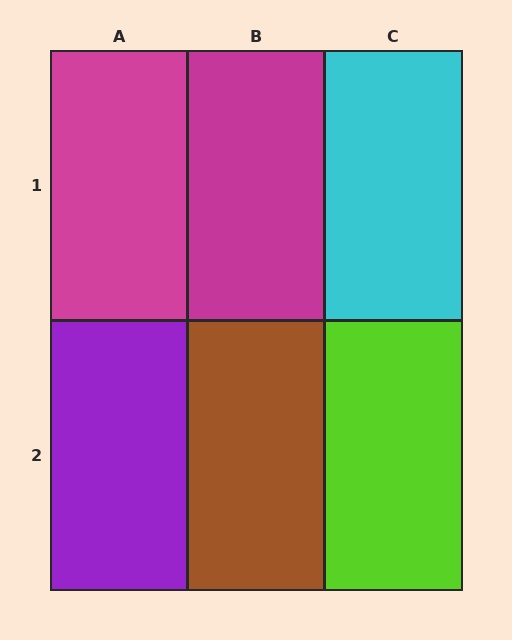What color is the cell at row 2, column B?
Brown.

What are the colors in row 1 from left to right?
Magenta, magenta, cyan.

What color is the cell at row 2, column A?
Purple.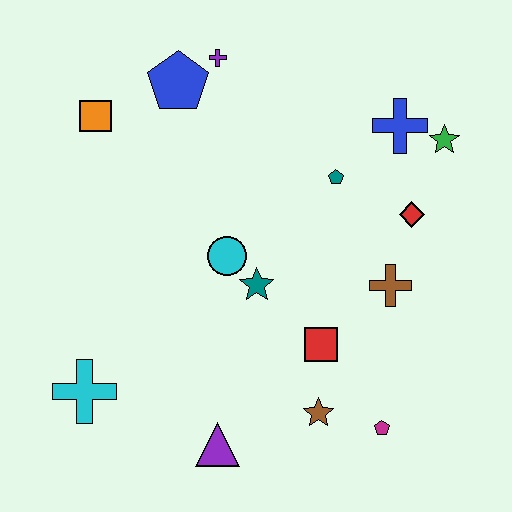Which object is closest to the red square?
The brown star is closest to the red square.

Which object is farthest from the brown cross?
The orange square is farthest from the brown cross.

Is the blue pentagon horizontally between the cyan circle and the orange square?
Yes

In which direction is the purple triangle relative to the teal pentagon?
The purple triangle is below the teal pentagon.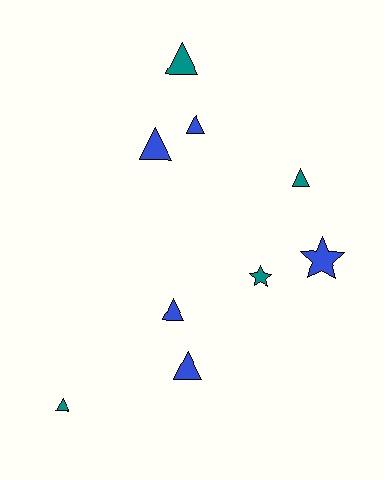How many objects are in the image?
There are 9 objects.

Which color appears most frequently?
Blue, with 5 objects.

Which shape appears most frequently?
Triangle, with 7 objects.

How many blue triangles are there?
There are 4 blue triangles.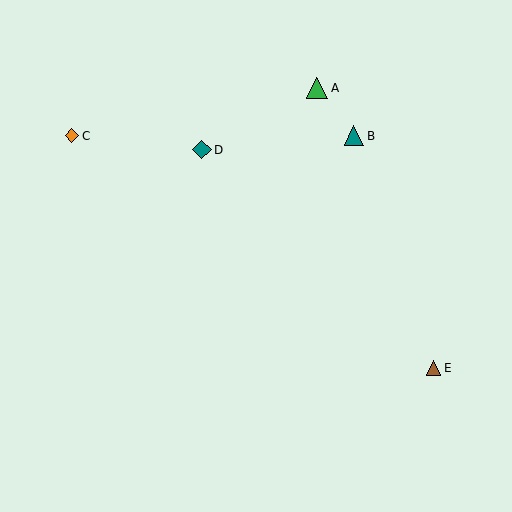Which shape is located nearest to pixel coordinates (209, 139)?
The teal diamond (labeled D) at (202, 150) is nearest to that location.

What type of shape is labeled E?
Shape E is a brown triangle.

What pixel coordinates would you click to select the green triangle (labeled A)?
Click at (317, 88) to select the green triangle A.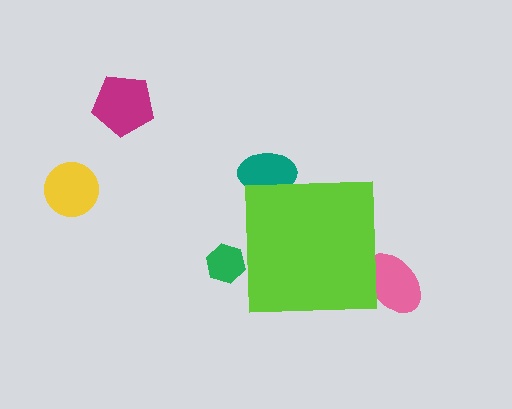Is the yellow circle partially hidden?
No, the yellow circle is fully visible.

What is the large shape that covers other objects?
A lime square.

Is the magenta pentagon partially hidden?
No, the magenta pentagon is fully visible.